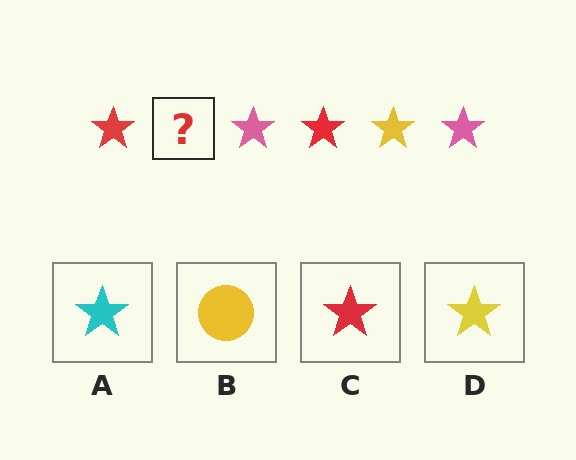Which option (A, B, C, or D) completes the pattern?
D.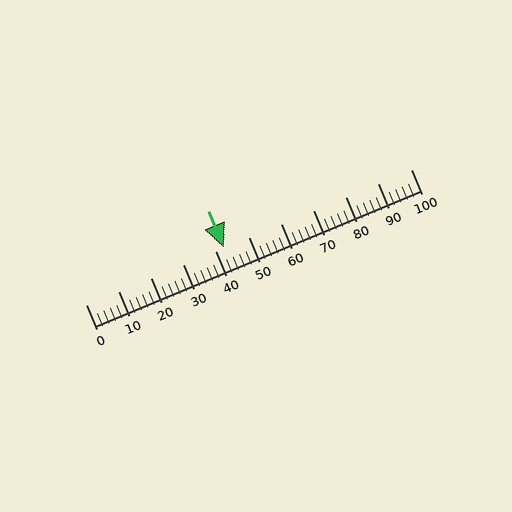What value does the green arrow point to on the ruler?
The green arrow points to approximately 42.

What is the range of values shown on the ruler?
The ruler shows values from 0 to 100.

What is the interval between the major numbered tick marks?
The major tick marks are spaced 10 units apart.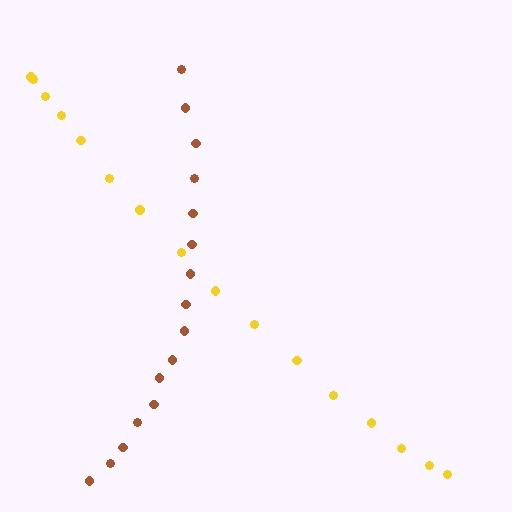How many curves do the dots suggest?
There are 2 distinct paths.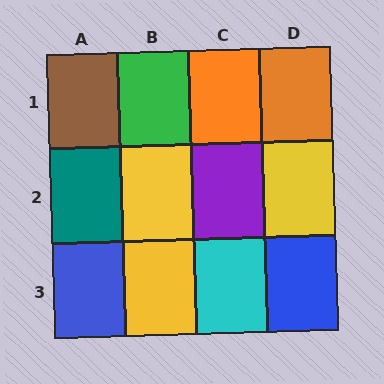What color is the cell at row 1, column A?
Brown.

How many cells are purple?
1 cell is purple.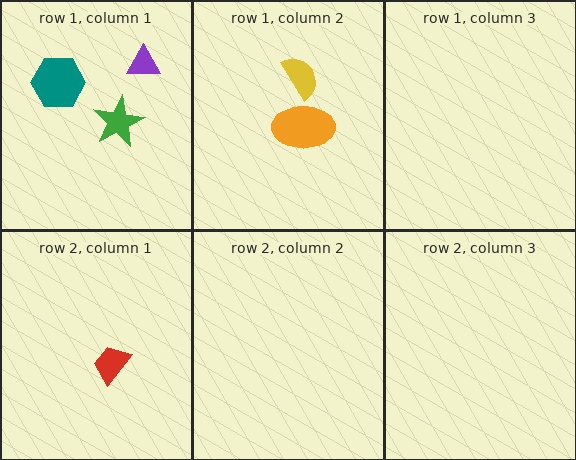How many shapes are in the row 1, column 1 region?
3.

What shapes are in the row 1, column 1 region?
The green star, the teal hexagon, the purple triangle.